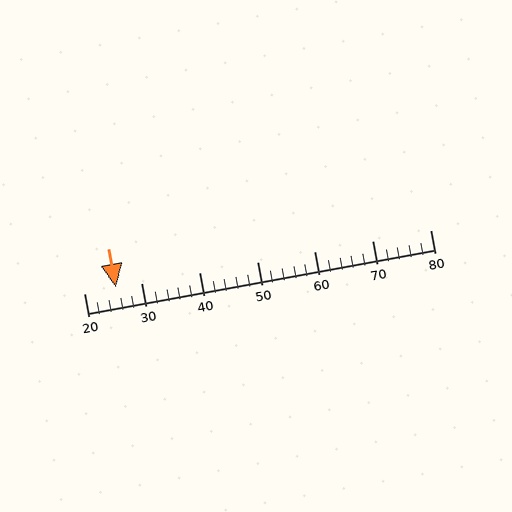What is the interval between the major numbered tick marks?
The major tick marks are spaced 10 units apart.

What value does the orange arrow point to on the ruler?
The orange arrow points to approximately 26.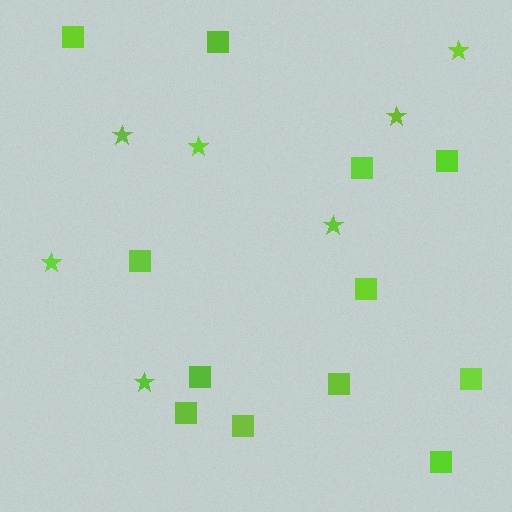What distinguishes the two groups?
There are 2 groups: one group of squares (12) and one group of stars (7).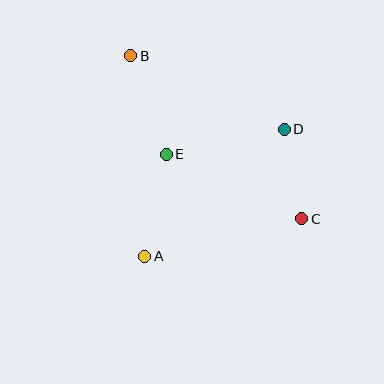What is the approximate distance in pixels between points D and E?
The distance between D and E is approximately 121 pixels.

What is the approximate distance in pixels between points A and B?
The distance between A and B is approximately 201 pixels.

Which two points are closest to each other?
Points C and D are closest to each other.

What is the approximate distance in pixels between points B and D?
The distance between B and D is approximately 170 pixels.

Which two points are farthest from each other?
Points B and C are farthest from each other.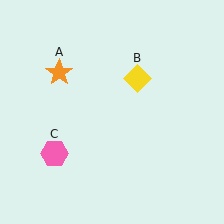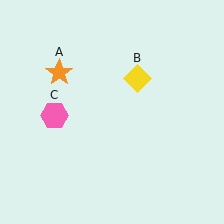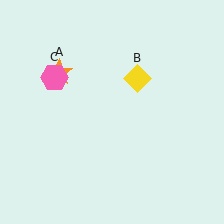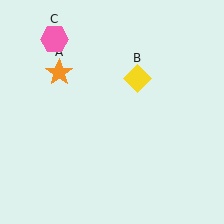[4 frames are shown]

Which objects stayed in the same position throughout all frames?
Orange star (object A) and yellow diamond (object B) remained stationary.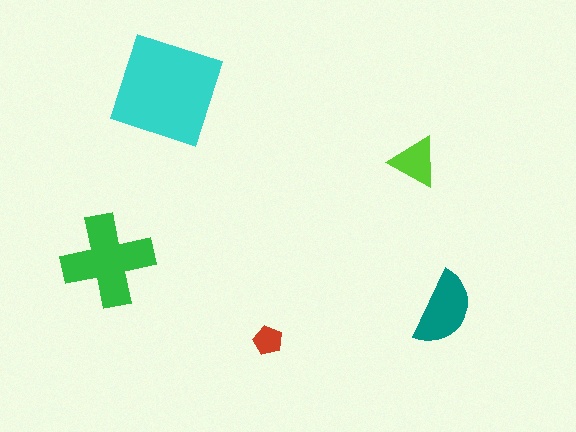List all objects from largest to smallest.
The cyan diamond, the green cross, the teal semicircle, the lime triangle, the red pentagon.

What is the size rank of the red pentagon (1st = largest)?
5th.